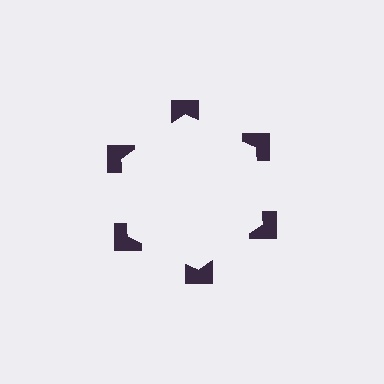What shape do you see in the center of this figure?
An illusory hexagon — its edges are inferred from the aligned wedge cuts in the notched squares, not physically drawn.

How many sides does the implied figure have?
6 sides.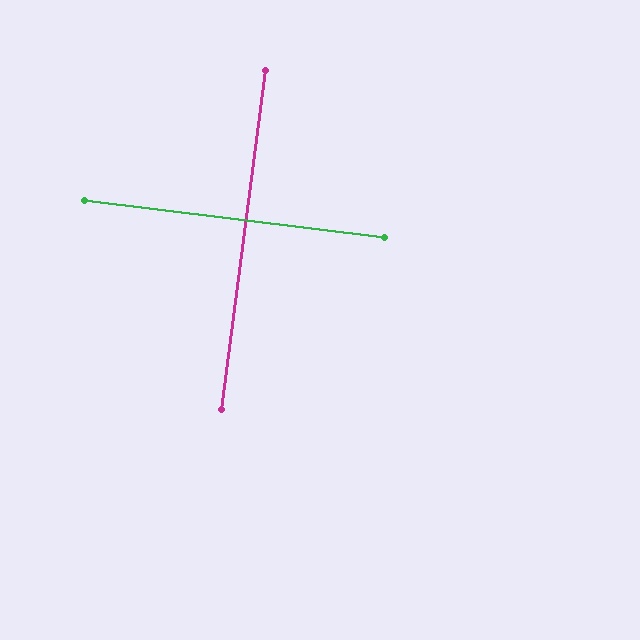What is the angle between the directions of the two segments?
Approximately 90 degrees.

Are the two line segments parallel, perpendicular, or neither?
Perpendicular — they meet at approximately 90°.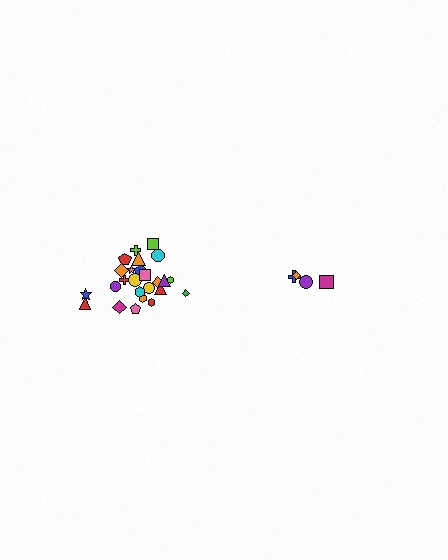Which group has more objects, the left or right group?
The left group.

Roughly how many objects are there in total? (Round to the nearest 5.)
Roughly 30 objects in total.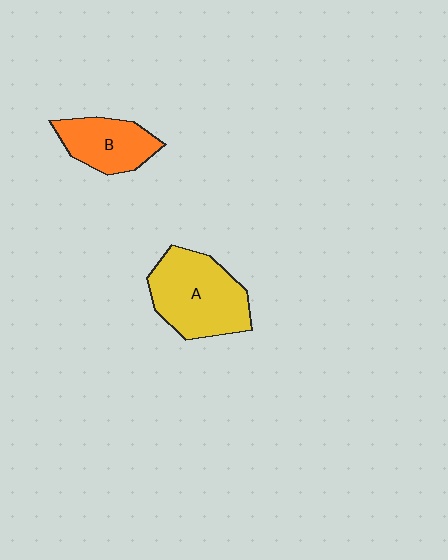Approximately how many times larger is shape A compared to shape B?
Approximately 1.6 times.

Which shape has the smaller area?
Shape B (orange).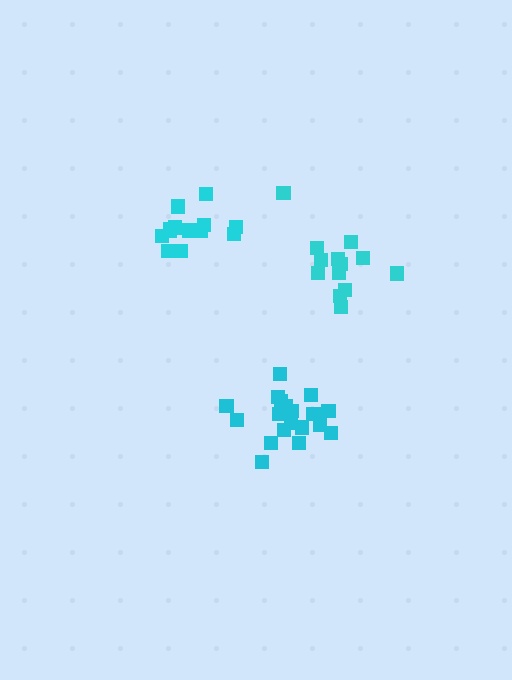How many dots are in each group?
Group 1: 13 dots, Group 2: 13 dots, Group 3: 19 dots (45 total).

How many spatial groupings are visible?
There are 3 spatial groupings.